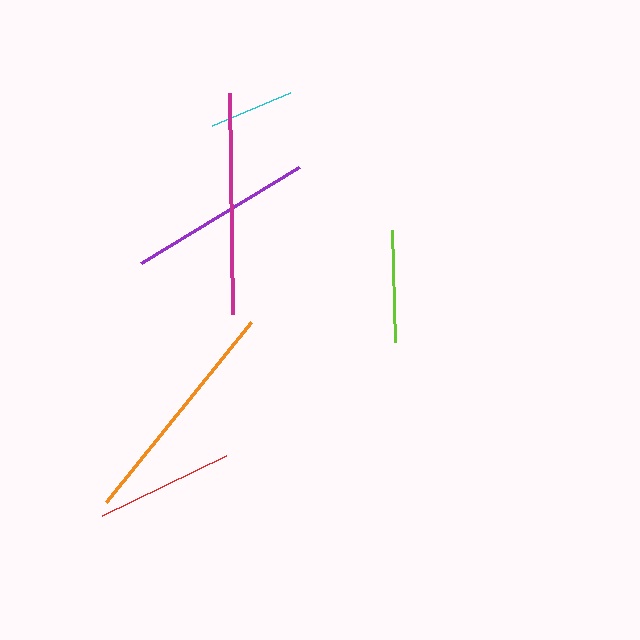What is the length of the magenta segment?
The magenta segment is approximately 220 pixels long.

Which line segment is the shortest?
The cyan line is the shortest at approximately 85 pixels.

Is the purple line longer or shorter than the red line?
The purple line is longer than the red line.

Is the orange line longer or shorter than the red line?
The orange line is longer than the red line.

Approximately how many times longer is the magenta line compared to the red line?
The magenta line is approximately 1.6 times the length of the red line.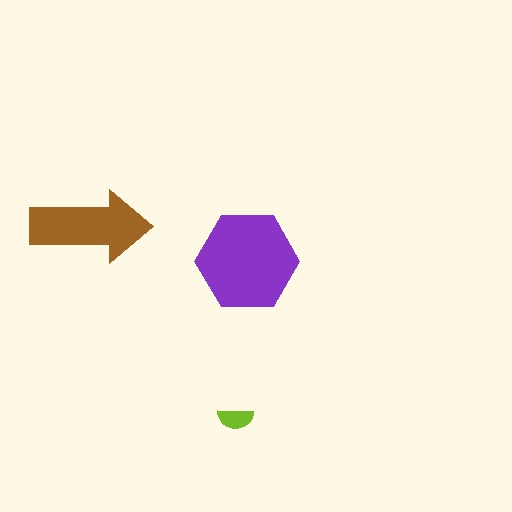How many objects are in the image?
There are 3 objects in the image.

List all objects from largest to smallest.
The purple hexagon, the brown arrow, the lime semicircle.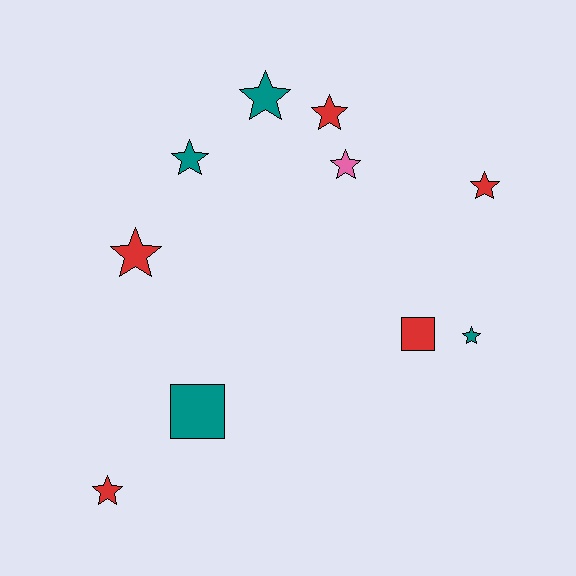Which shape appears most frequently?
Star, with 8 objects.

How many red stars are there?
There are 4 red stars.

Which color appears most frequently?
Red, with 5 objects.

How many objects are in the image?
There are 10 objects.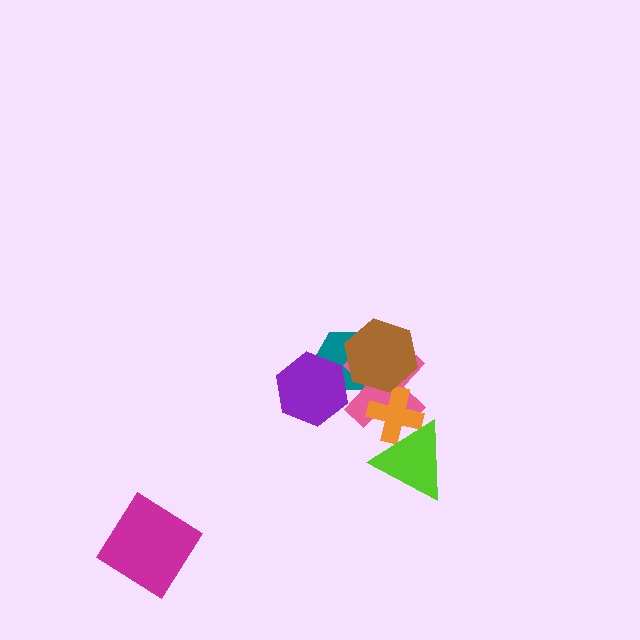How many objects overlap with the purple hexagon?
2 objects overlap with the purple hexagon.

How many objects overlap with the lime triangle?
2 objects overlap with the lime triangle.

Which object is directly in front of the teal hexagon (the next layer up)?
The pink cross is directly in front of the teal hexagon.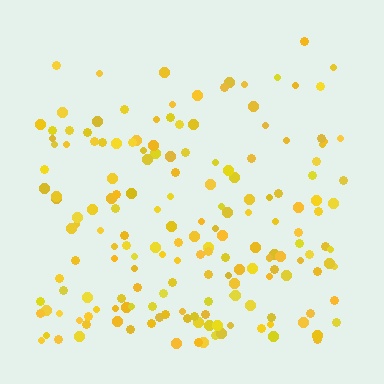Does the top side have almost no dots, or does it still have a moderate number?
Still a moderate number, just noticeably fewer than the bottom.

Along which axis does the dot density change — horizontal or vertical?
Vertical.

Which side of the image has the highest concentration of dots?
The bottom.